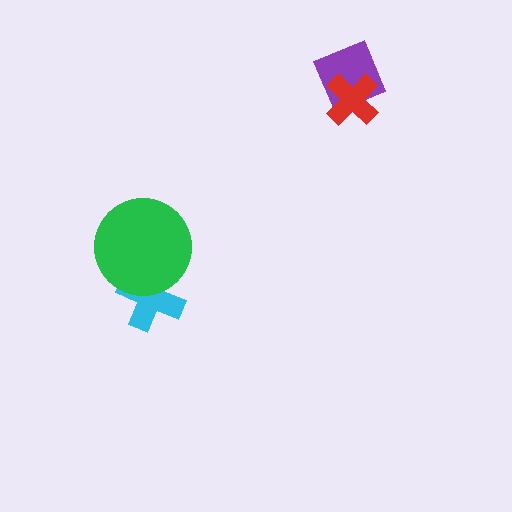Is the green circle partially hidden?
No, no other shape covers it.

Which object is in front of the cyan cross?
The green circle is in front of the cyan cross.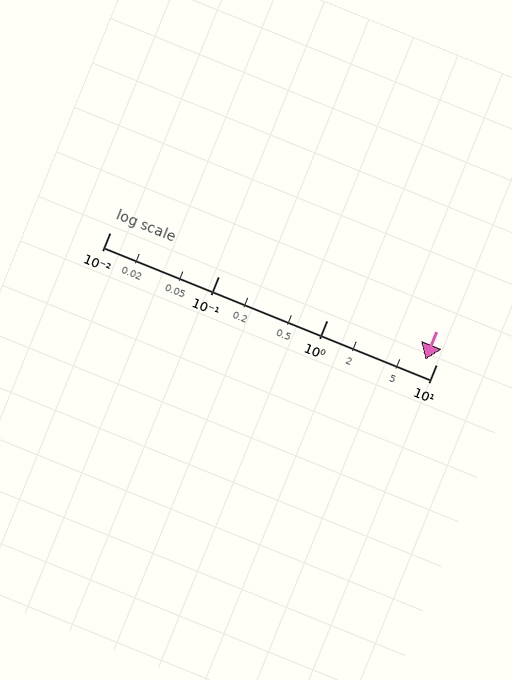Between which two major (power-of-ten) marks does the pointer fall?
The pointer is between 1 and 10.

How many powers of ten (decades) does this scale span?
The scale spans 3 decades, from 0.01 to 10.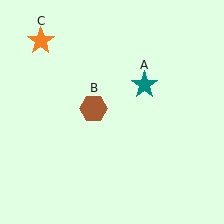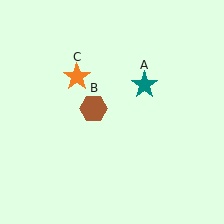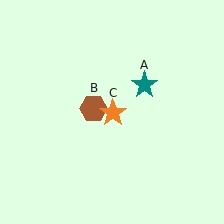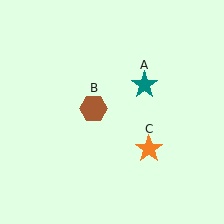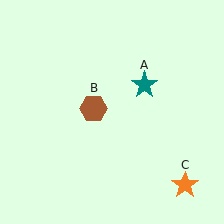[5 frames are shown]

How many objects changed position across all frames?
1 object changed position: orange star (object C).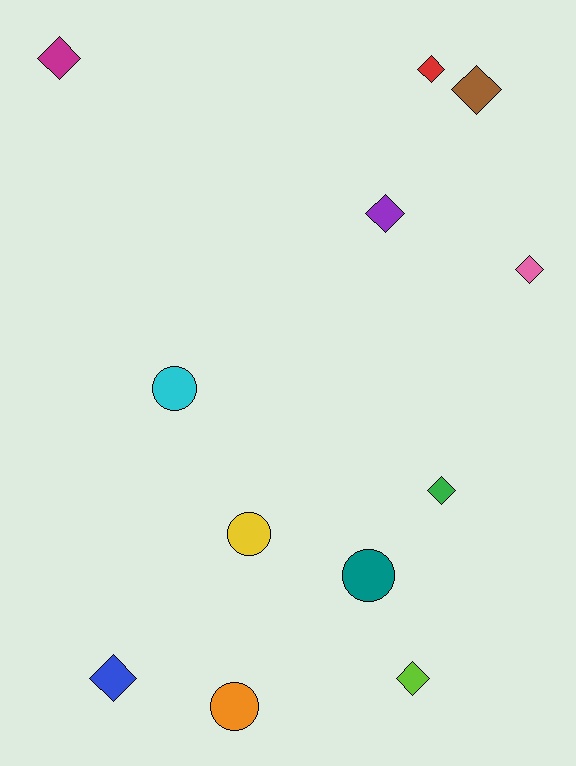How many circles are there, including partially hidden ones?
There are 4 circles.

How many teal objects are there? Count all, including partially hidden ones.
There is 1 teal object.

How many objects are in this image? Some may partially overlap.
There are 12 objects.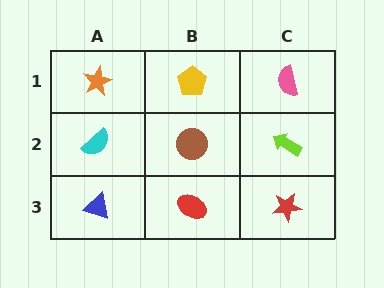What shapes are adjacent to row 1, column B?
A brown circle (row 2, column B), an orange star (row 1, column A), a pink semicircle (row 1, column C).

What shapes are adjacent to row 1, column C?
A lime arrow (row 2, column C), a yellow pentagon (row 1, column B).